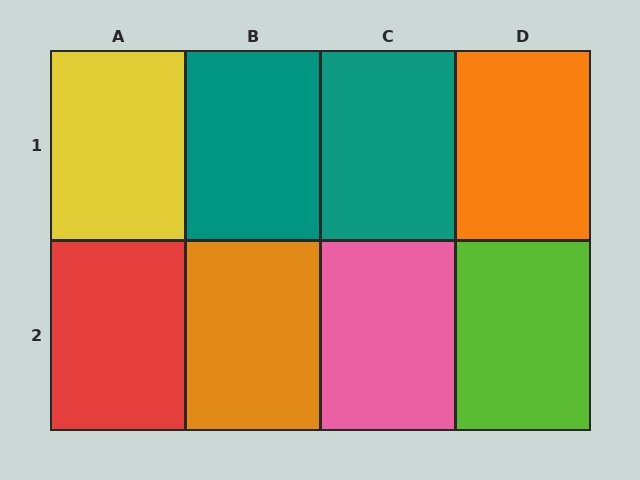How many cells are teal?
2 cells are teal.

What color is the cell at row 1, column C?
Teal.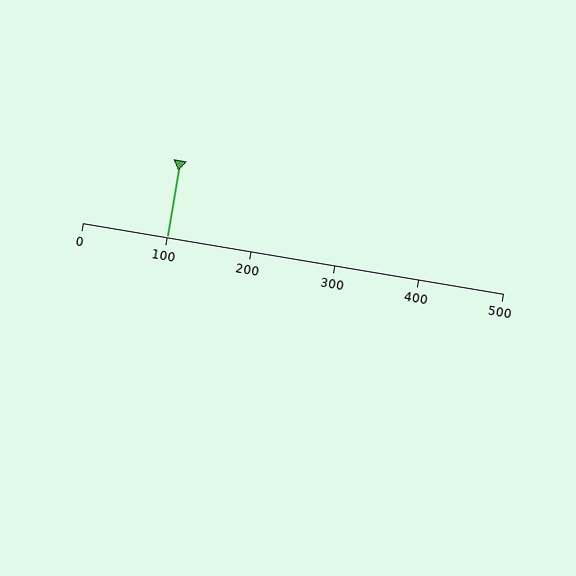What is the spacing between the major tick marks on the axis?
The major ticks are spaced 100 apart.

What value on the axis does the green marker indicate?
The marker indicates approximately 100.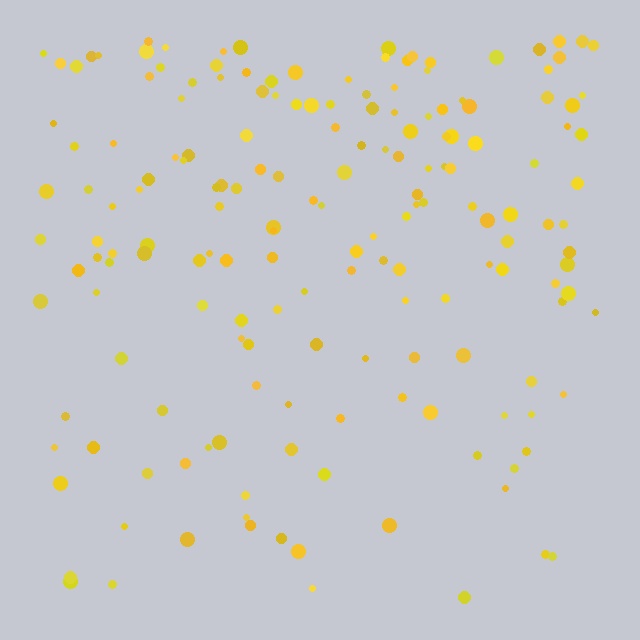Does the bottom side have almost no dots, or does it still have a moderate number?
Still a moderate number, just noticeably fewer than the top.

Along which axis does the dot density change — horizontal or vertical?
Vertical.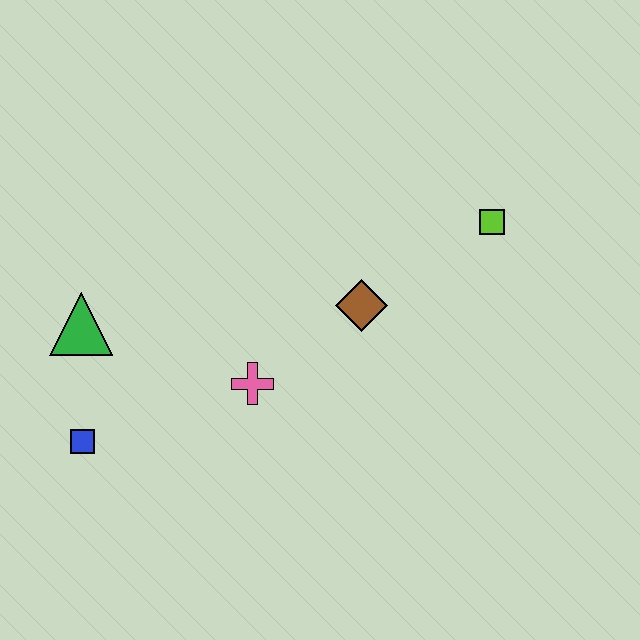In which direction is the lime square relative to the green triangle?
The lime square is to the right of the green triangle.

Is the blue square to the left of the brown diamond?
Yes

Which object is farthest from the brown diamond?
The blue square is farthest from the brown diamond.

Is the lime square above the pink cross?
Yes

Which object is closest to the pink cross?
The brown diamond is closest to the pink cross.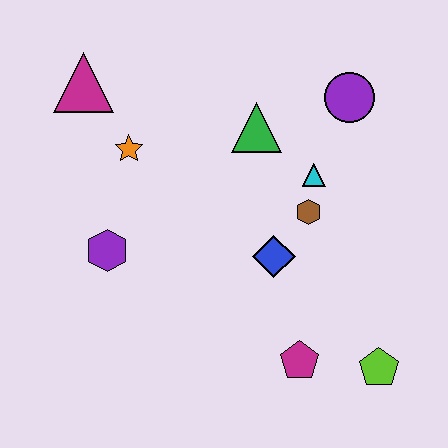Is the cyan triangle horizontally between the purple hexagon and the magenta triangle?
No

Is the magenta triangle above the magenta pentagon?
Yes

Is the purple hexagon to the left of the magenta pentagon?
Yes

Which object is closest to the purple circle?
The cyan triangle is closest to the purple circle.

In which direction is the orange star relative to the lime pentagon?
The orange star is to the left of the lime pentagon.